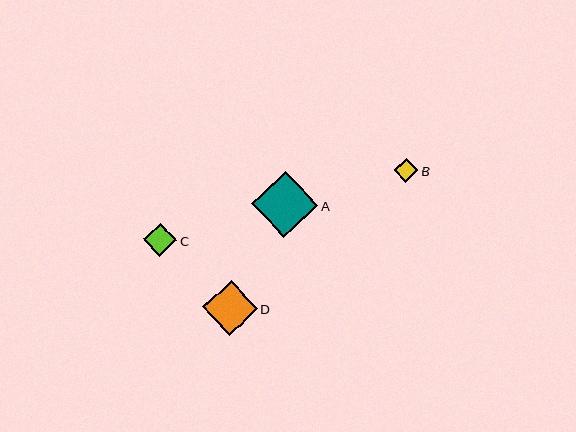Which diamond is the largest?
Diamond A is the largest with a size of approximately 66 pixels.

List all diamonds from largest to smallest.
From largest to smallest: A, D, C, B.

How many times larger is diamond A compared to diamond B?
Diamond A is approximately 2.7 times the size of diamond B.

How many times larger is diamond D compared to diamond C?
Diamond D is approximately 1.6 times the size of diamond C.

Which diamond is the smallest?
Diamond B is the smallest with a size of approximately 24 pixels.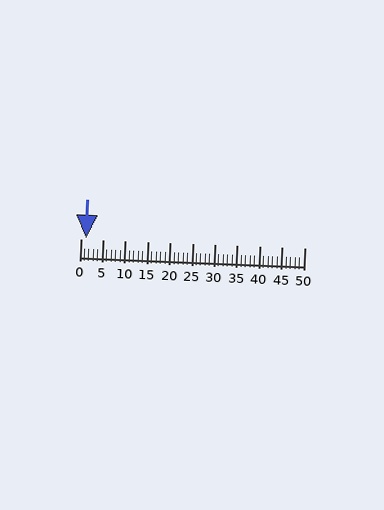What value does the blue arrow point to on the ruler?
The blue arrow points to approximately 1.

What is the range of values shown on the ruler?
The ruler shows values from 0 to 50.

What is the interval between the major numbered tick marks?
The major tick marks are spaced 5 units apart.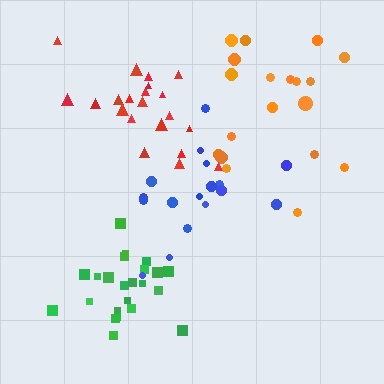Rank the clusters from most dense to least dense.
green, red, blue, orange.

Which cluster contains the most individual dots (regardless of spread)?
Green (23).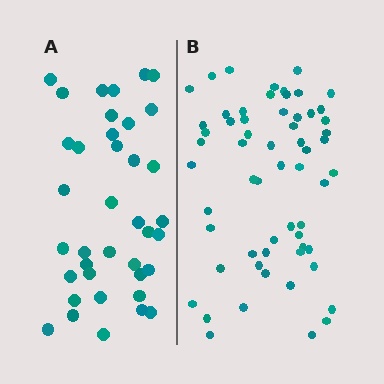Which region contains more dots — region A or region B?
Region B (the right region) has more dots.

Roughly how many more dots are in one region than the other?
Region B has approximately 20 more dots than region A.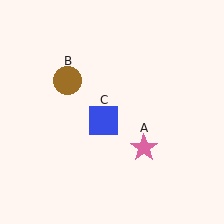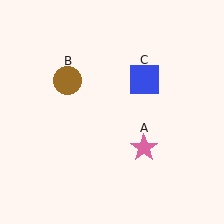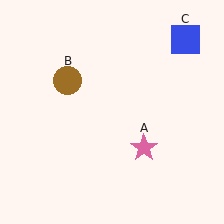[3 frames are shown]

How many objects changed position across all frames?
1 object changed position: blue square (object C).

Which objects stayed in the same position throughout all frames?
Pink star (object A) and brown circle (object B) remained stationary.